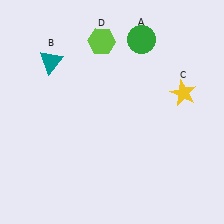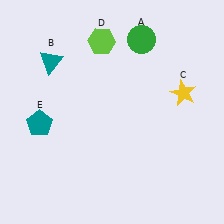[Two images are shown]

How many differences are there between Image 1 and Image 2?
There is 1 difference between the two images.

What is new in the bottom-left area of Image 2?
A teal pentagon (E) was added in the bottom-left area of Image 2.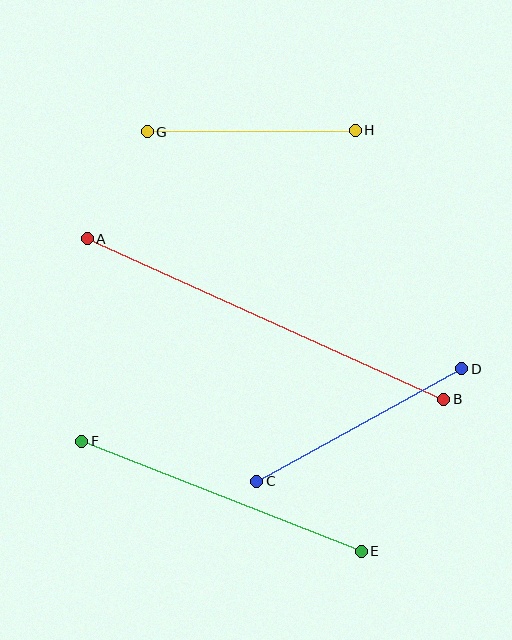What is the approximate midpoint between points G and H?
The midpoint is at approximately (251, 131) pixels.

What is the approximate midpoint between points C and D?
The midpoint is at approximately (359, 425) pixels.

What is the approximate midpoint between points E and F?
The midpoint is at approximately (221, 496) pixels.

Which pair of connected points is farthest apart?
Points A and B are farthest apart.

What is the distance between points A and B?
The distance is approximately 391 pixels.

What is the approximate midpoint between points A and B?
The midpoint is at approximately (265, 319) pixels.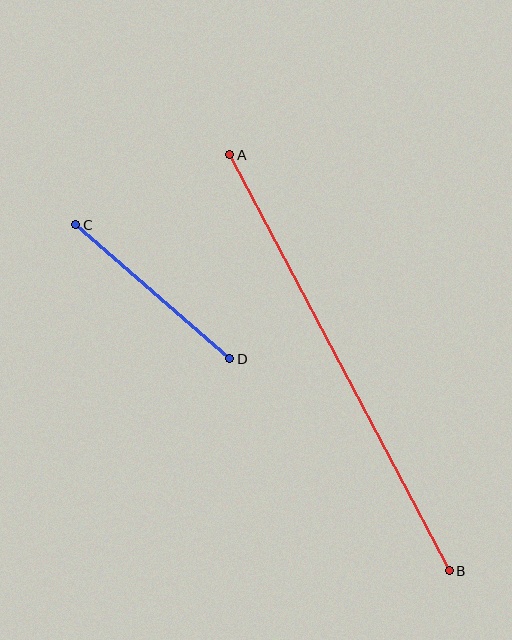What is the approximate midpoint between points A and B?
The midpoint is at approximately (339, 363) pixels.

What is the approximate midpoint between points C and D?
The midpoint is at approximately (153, 292) pixels.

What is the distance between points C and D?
The distance is approximately 204 pixels.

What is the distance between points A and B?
The distance is approximately 470 pixels.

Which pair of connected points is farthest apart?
Points A and B are farthest apart.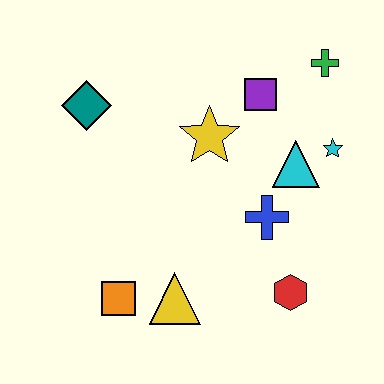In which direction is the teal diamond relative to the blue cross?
The teal diamond is to the left of the blue cross.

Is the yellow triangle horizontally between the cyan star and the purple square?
No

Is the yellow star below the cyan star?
No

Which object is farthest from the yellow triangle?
The green cross is farthest from the yellow triangle.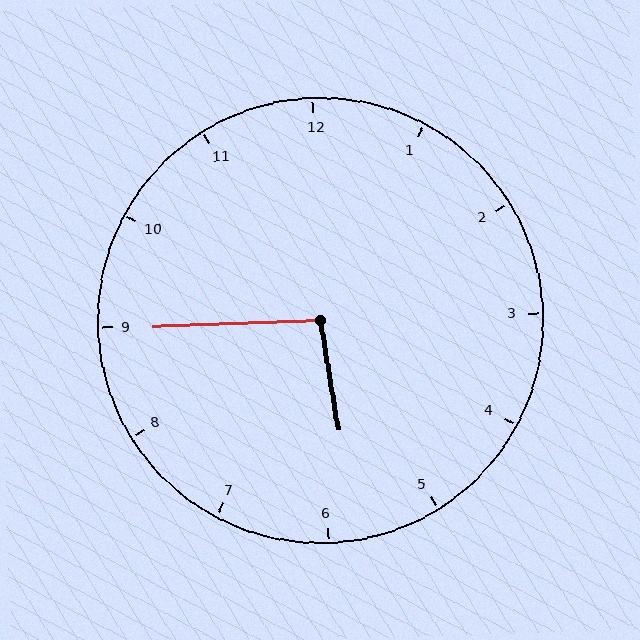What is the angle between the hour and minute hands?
Approximately 98 degrees.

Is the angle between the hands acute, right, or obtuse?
It is obtuse.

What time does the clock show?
5:45.